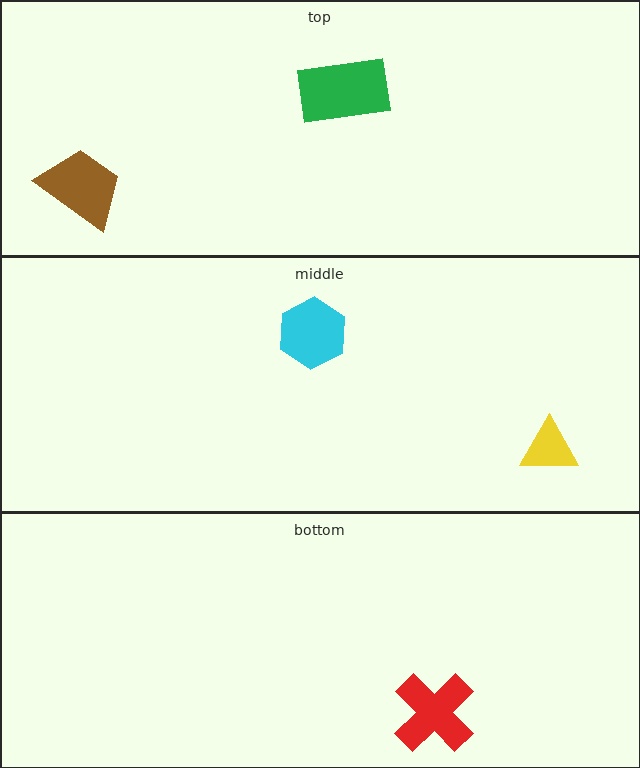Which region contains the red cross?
The bottom region.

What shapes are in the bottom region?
The red cross.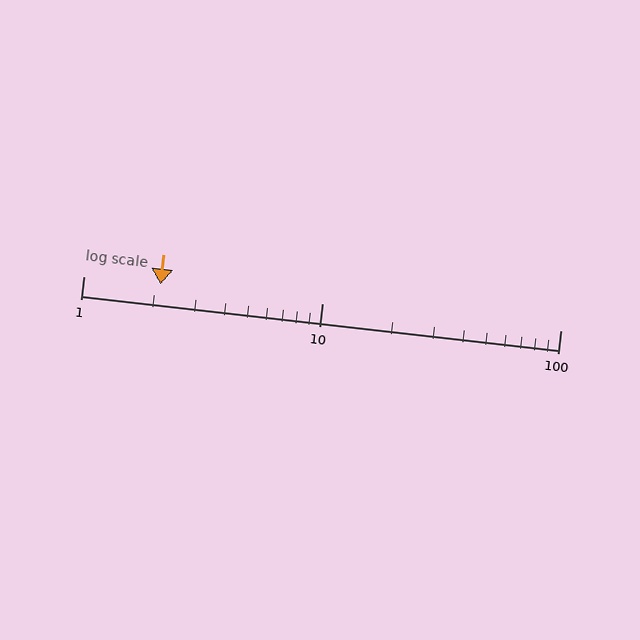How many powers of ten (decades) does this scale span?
The scale spans 2 decades, from 1 to 100.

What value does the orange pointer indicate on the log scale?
The pointer indicates approximately 2.1.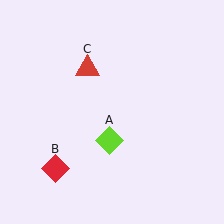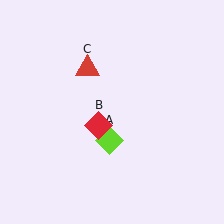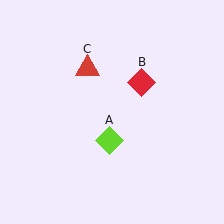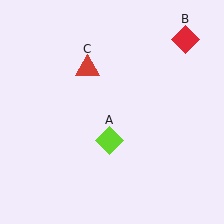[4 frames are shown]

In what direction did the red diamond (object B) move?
The red diamond (object B) moved up and to the right.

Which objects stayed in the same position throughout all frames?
Lime diamond (object A) and red triangle (object C) remained stationary.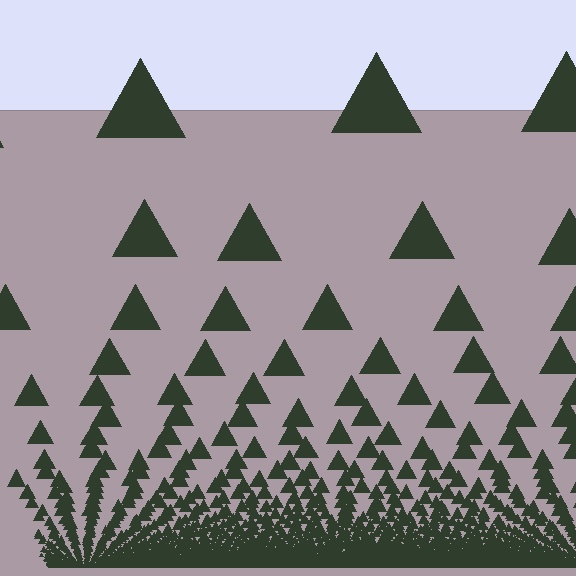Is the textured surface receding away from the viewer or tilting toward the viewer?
The surface appears to tilt toward the viewer. Texture elements get larger and sparser toward the top.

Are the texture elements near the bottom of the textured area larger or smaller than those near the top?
Smaller. The gradient is inverted — elements near the bottom are smaller and denser.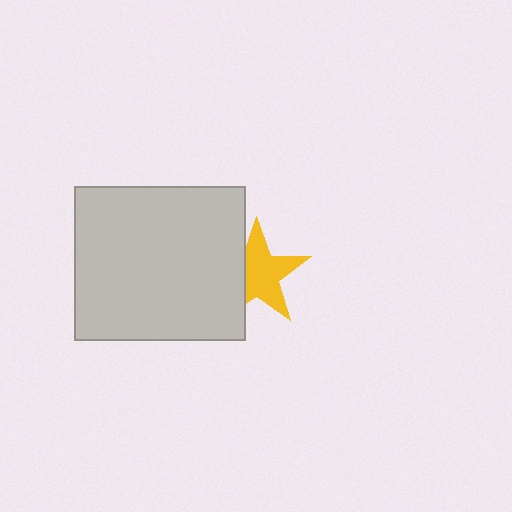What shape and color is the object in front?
The object in front is a light gray rectangle.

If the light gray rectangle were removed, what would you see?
You would see the complete yellow star.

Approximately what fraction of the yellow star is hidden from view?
Roughly 31% of the yellow star is hidden behind the light gray rectangle.